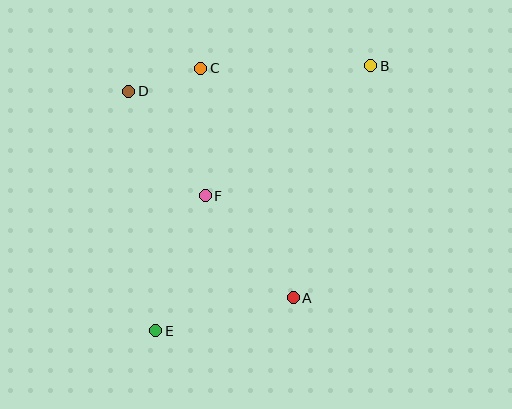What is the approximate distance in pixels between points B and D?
The distance between B and D is approximately 243 pixels.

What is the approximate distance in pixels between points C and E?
The distance between C and E is approximately 266 pixels.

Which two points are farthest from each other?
Points B and E are farthest from each other.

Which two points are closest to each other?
Points C and D are closest to each other.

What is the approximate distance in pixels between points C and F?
The distance between C and F is approximately 128 pixels.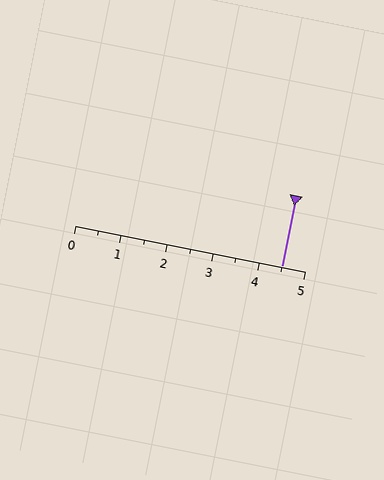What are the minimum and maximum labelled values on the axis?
The axis runs from 0 to 5.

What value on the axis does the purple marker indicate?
The marker indicates approximately 4.5.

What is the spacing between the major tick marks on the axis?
The major ticks are spaced 1 apart.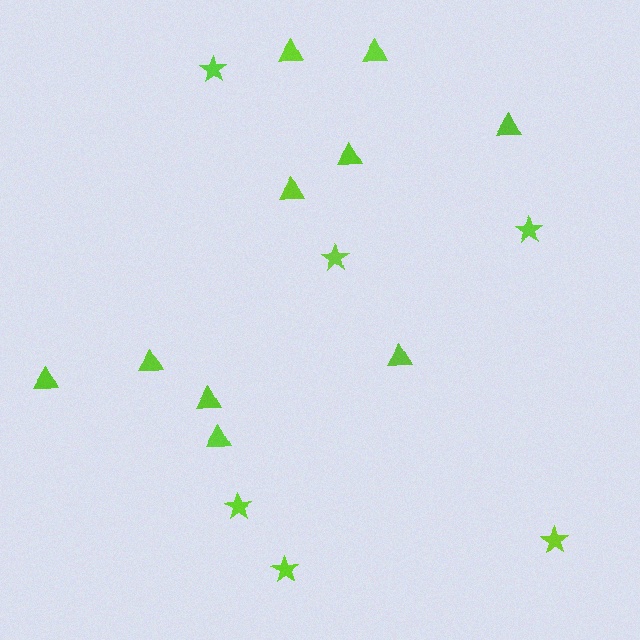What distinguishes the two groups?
There are 2 groups: one group of stars (6) and one group of triangles (10).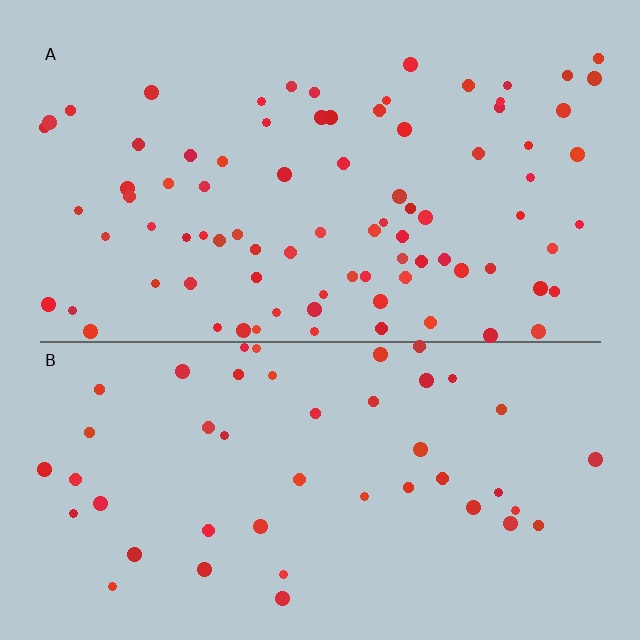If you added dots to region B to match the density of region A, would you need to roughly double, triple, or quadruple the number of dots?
Approximately double.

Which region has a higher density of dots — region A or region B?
A (the top).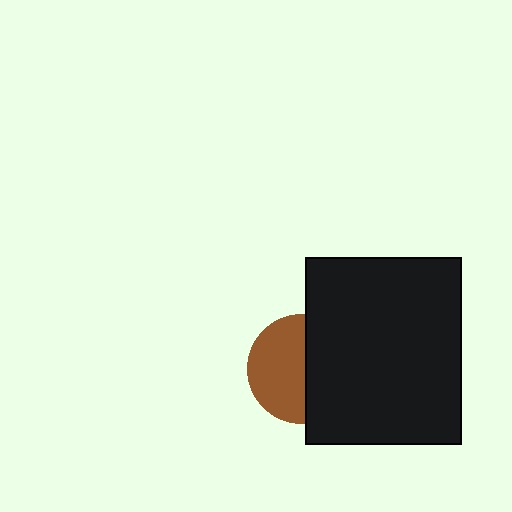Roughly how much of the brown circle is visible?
About half of it is visible (roughly 54%).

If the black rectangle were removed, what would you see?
You would see the complete brown circle.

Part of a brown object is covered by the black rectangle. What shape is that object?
It is a circle.